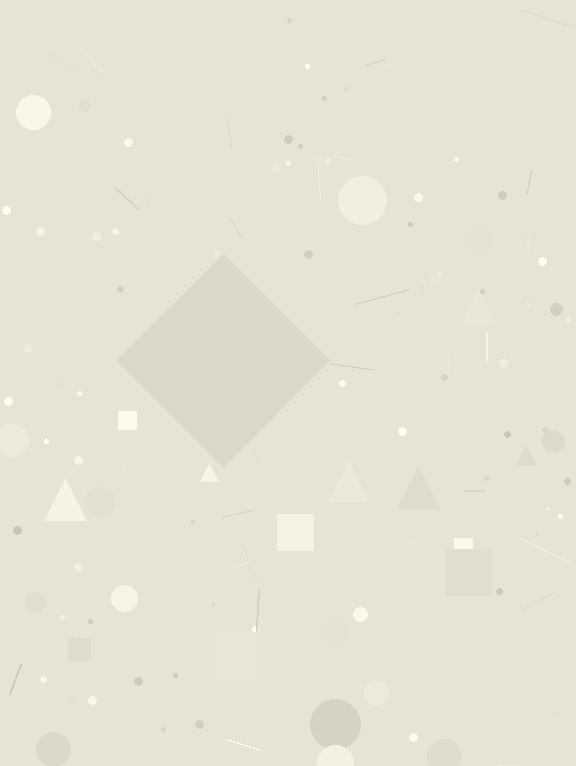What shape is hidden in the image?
A diamond is hidden in the image.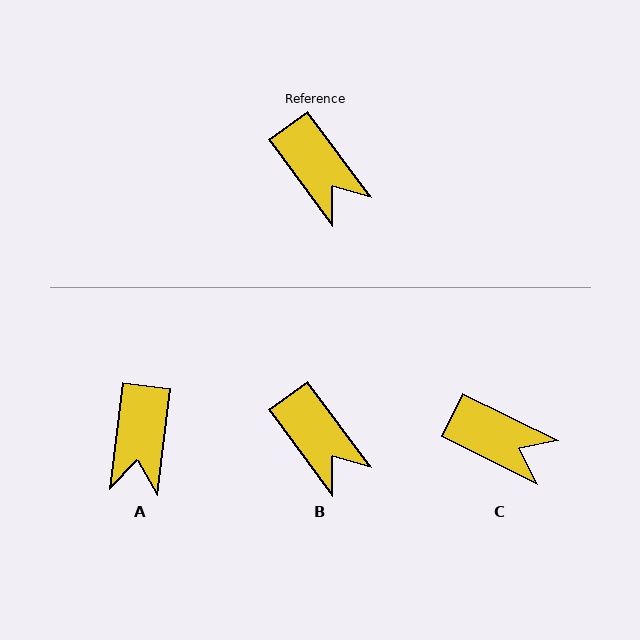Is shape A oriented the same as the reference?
No, it is off by about 43 degrees.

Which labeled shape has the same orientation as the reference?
B.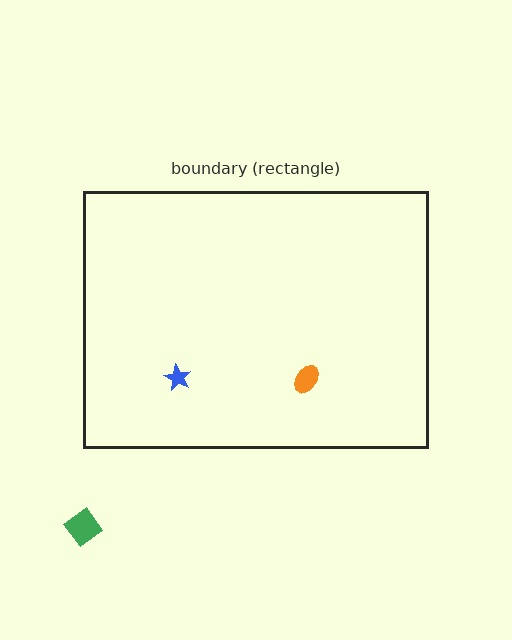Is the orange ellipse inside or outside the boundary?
Inside.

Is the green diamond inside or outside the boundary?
Outside.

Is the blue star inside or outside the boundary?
Inside.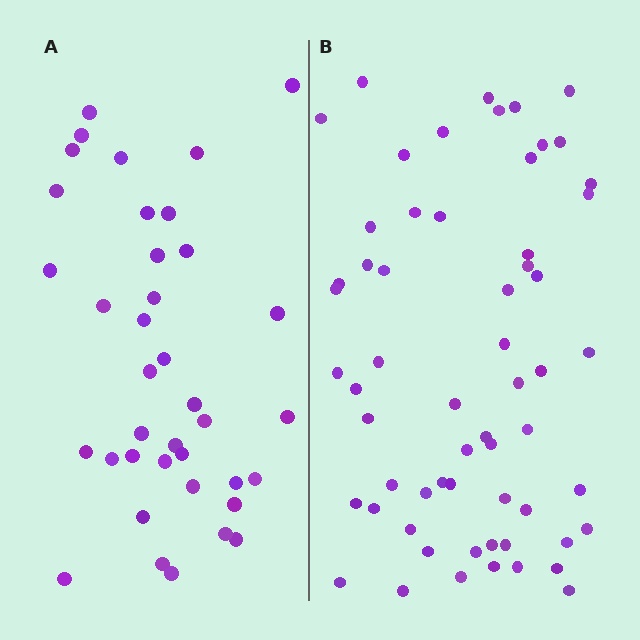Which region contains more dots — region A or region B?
Region B (the right region) has more dots.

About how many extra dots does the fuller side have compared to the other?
Region B has approximately 20 more dots than region A.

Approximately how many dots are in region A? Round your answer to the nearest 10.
About 40 dots. (The exact count is 38, which rounds to 40.)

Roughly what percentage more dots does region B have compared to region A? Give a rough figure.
About 60% more.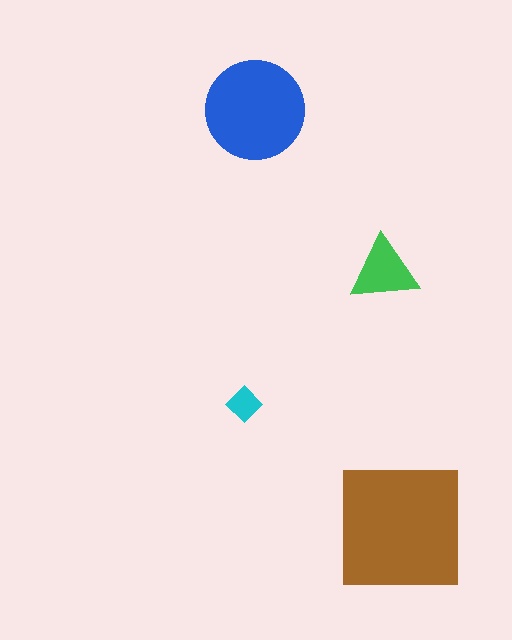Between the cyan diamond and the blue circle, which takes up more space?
The blue circle.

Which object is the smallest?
The cyan diamond.